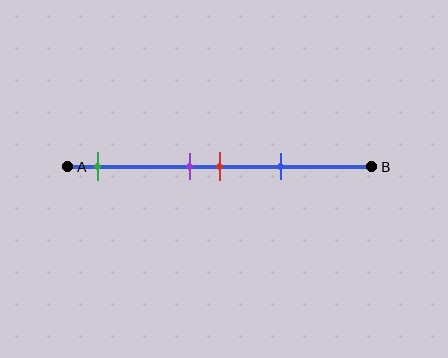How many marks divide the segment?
There are 4 marks dividing the segment.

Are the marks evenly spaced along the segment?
No, the marks are not evenly spaced.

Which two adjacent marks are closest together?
The purple and red marks are the closest adjacent pair.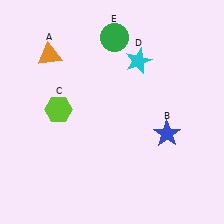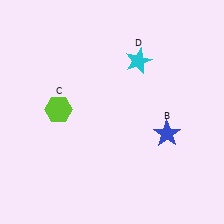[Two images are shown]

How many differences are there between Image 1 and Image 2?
There are 2 differences between the two images.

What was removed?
The green circle (E), the orange triangle (A) were removed in Image 2.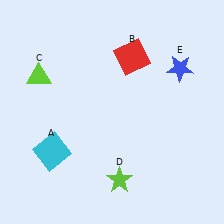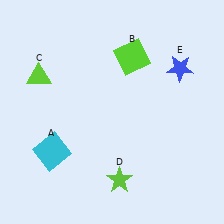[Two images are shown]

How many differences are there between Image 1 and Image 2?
There is 1 difference between the two images.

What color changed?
The square (B) changed from red in Image 1 to lime in Image 2.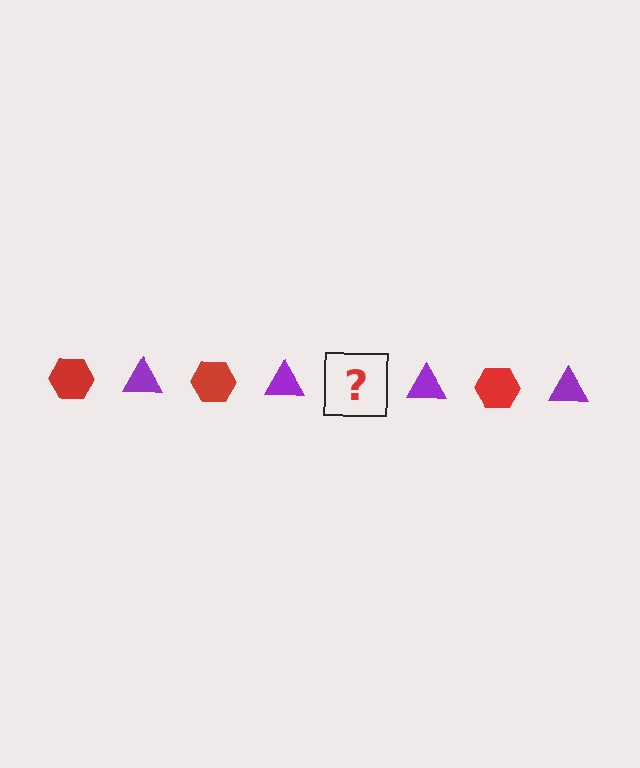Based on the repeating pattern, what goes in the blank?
The blank should be a red hexagon.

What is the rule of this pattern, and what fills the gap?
The rule is that the pattern alternates between red hexagon and purple triangle. The gap should be filled with a red hexagon.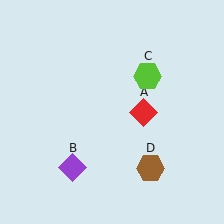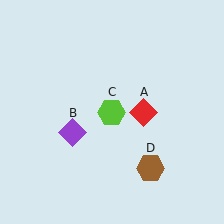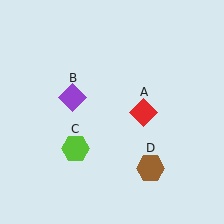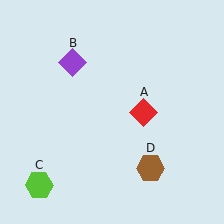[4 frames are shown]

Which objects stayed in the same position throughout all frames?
Red diamond (object A) and brown hexagon (object D) remained stationary.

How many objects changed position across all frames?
2 objects changed position: purple diamond (object B), lime hexagon (object C).